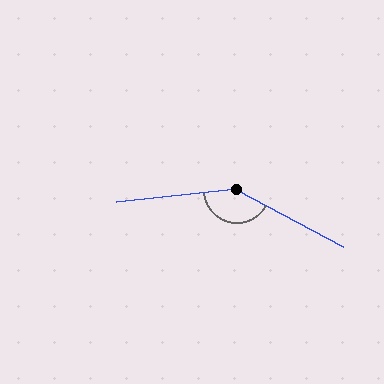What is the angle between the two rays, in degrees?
Approximately 146 degrees.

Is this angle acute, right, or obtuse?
It is obtuse.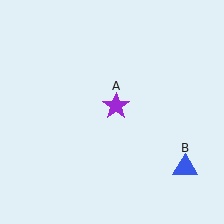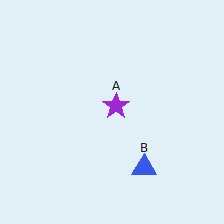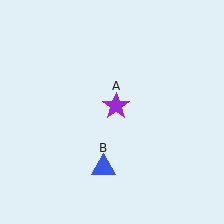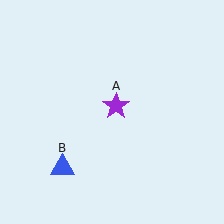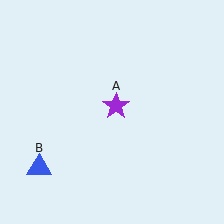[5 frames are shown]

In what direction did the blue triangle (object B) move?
The blue triangle (object B) moved left.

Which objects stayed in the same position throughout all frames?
Purple star (object A) remained stationary.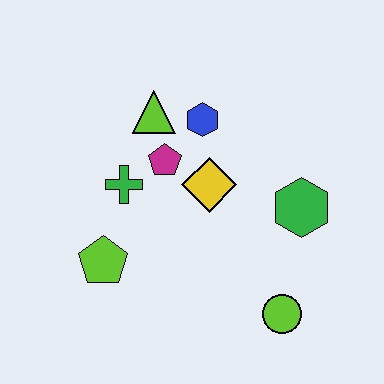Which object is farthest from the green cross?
The lime circle is farthest from the green cross.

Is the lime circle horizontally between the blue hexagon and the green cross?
No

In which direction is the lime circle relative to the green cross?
The lime circle is to the right of the green cross.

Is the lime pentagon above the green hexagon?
No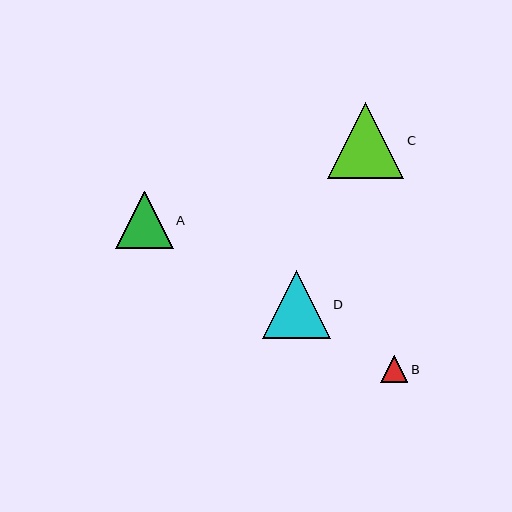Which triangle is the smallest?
Triangle B is the smallest with a size of approximately 27 pixels.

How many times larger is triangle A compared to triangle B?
Triangle A is approximately 2.1 times the size of triangle B.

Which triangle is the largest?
Triangle C is the largest with a size of approximately 77 pixels.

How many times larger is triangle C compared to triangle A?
Triangle C is approximately 1.3 times the size of triangle A.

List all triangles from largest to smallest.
From largest to smallest: C, D, A, B.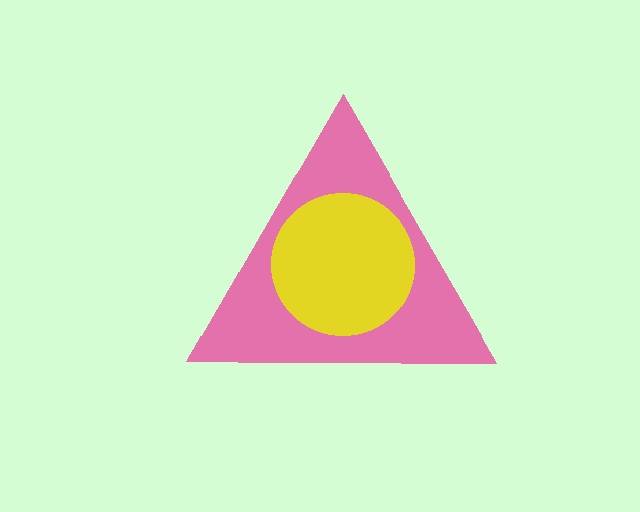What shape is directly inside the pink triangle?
The yellow circle.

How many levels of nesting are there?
2.